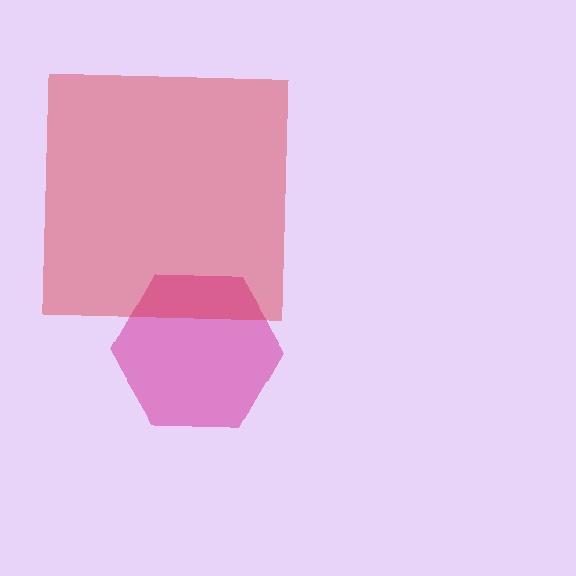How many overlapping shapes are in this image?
There are 2 overlapping shapes in the image.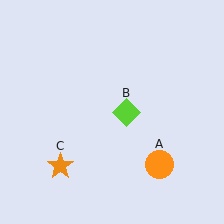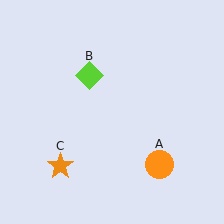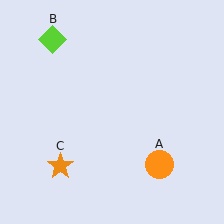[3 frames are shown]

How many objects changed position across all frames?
1 object changed position: lime diamond (object B).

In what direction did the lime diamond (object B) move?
The lime diamond (object B) moved up and to the left.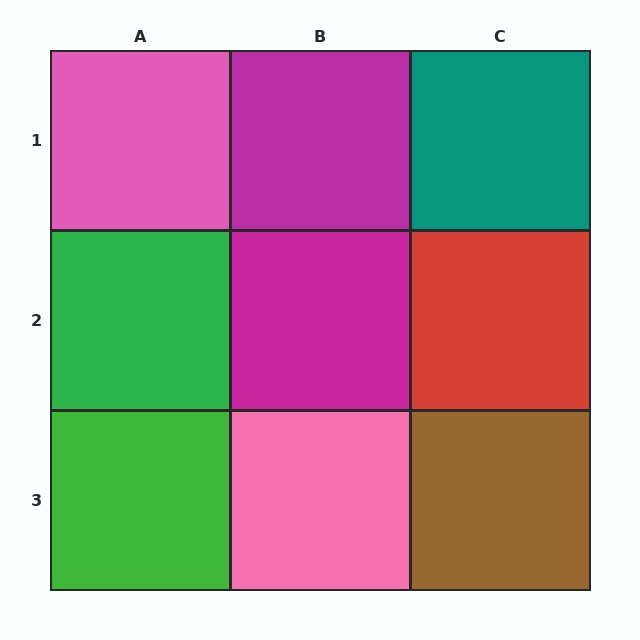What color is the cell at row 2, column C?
Red.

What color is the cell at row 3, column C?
Brown.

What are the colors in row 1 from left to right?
Pink, magenta, teal.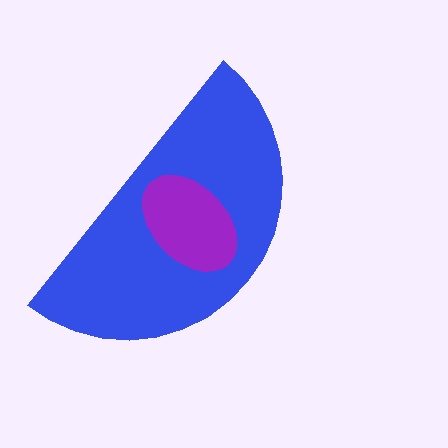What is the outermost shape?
The blue semicircle.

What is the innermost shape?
The purple ellipse.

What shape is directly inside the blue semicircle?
The purple ellipse.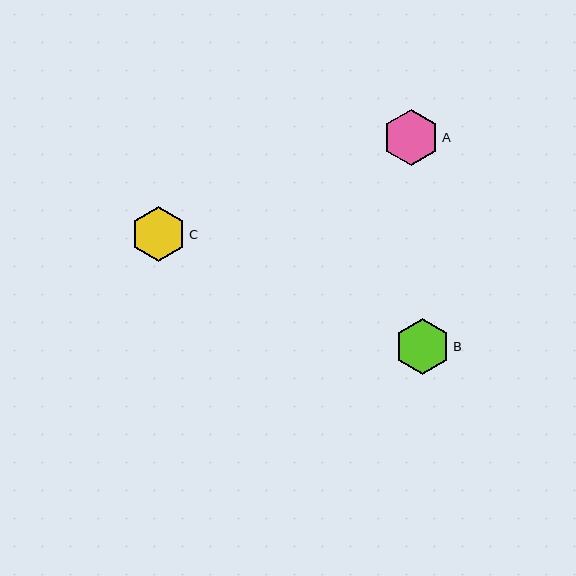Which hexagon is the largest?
Hexagon A is the largest with a size of approximately 56 pixels.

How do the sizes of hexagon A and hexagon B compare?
Hexagon A and hexagon B are approximately the same size.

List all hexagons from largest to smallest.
From largest to smallest: A, C, B.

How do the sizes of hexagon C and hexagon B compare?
Hexagon C and hexagon B are approximately the same size.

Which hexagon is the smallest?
Hexagon B is the smallest with a size of approximately 55 pixels.